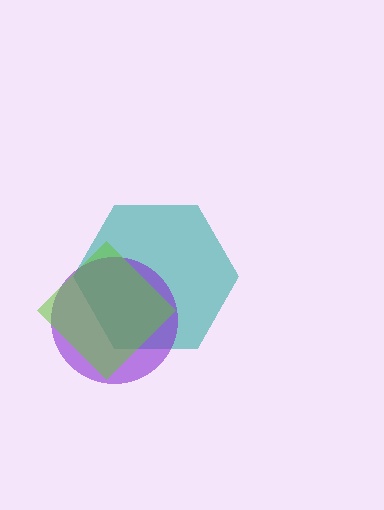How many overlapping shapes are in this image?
There are 3 overlapping shapes in the image.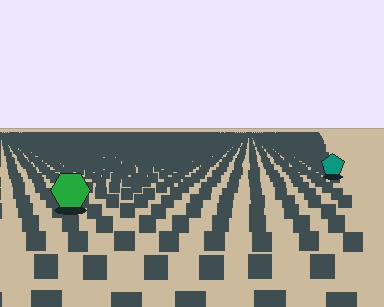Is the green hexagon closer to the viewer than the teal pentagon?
Yes. The green hexagon is closer — you can tell from the texture gradient: the ground texture is coarser near it.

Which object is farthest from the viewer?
The teal pentagon is farthest from the viewer. It appears smaller and the ground texture around it is denser.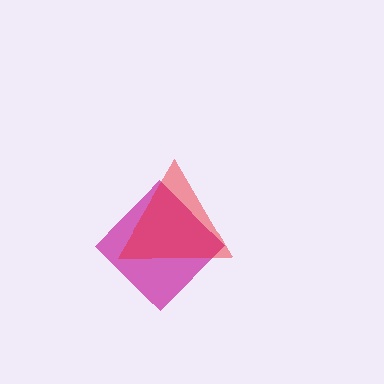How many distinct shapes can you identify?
There are 2 distinct shapes: a magenta diamond, a red triangle.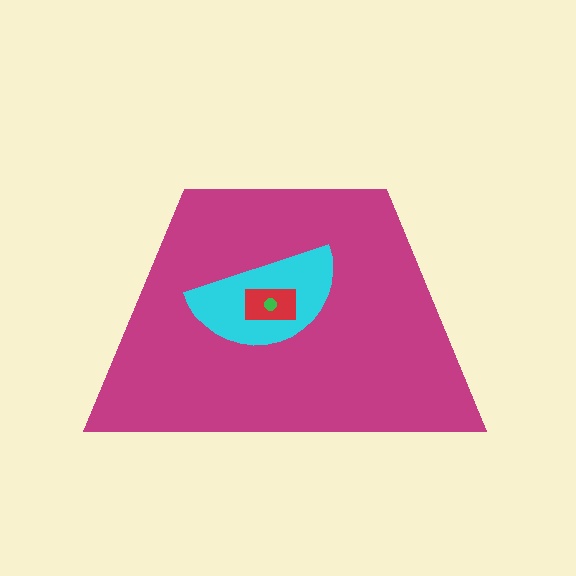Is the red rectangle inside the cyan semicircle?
Yes.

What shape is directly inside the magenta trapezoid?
The cyan semicircle.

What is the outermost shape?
The magenta trapezoid.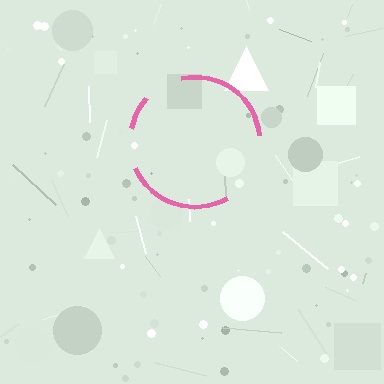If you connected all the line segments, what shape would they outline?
They would outline a circle.